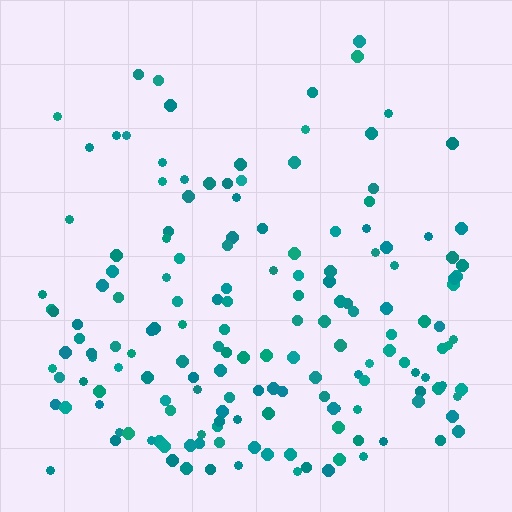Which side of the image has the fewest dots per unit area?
The top.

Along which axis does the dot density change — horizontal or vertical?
Vertical.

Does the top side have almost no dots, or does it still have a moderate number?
Still a moderate number, just noticeably fewer than the bottom.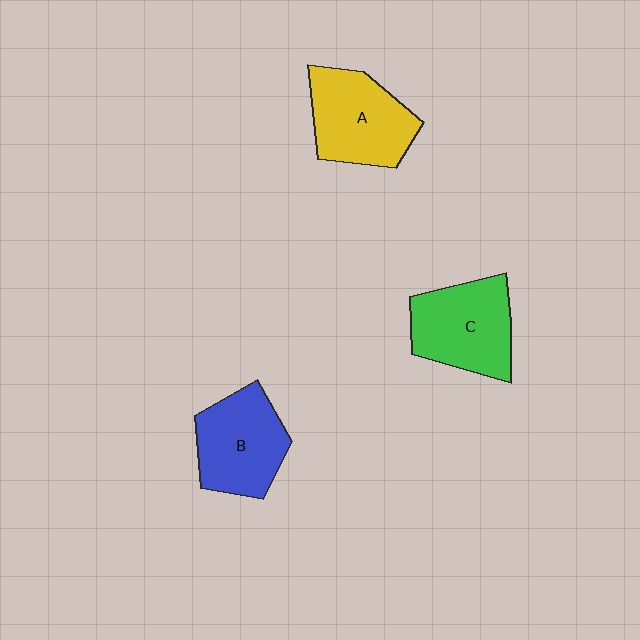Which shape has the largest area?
Shape C (green).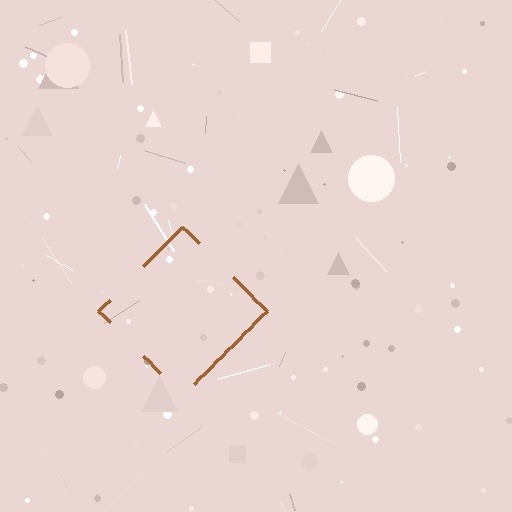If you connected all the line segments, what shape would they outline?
They would outline a diamond.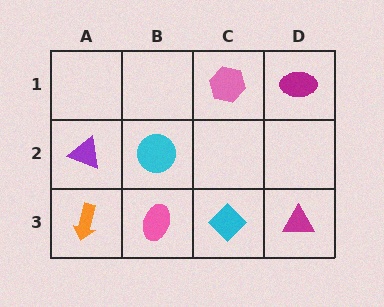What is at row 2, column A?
A purple triangle.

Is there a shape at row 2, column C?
No, that cell is empty.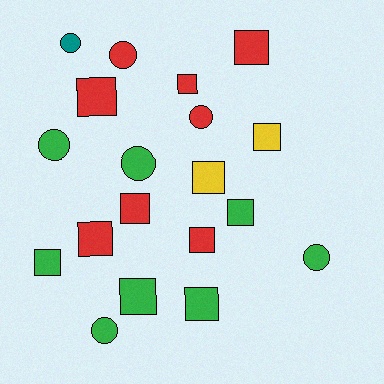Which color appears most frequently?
Red, with 8 objects.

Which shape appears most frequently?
Square, with 12 objects.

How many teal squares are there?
There are no teal squares.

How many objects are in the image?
There are 19 objects.